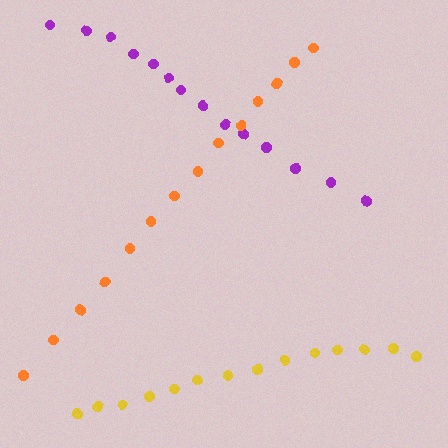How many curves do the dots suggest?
There are 3 distinct paths.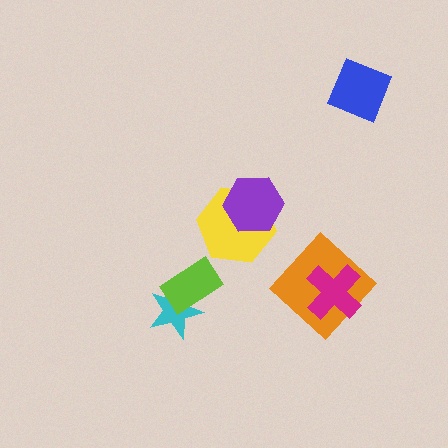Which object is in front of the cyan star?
The lime rectangle is in front of the cyan star.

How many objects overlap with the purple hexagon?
1 object overlaps with the purple hexagon.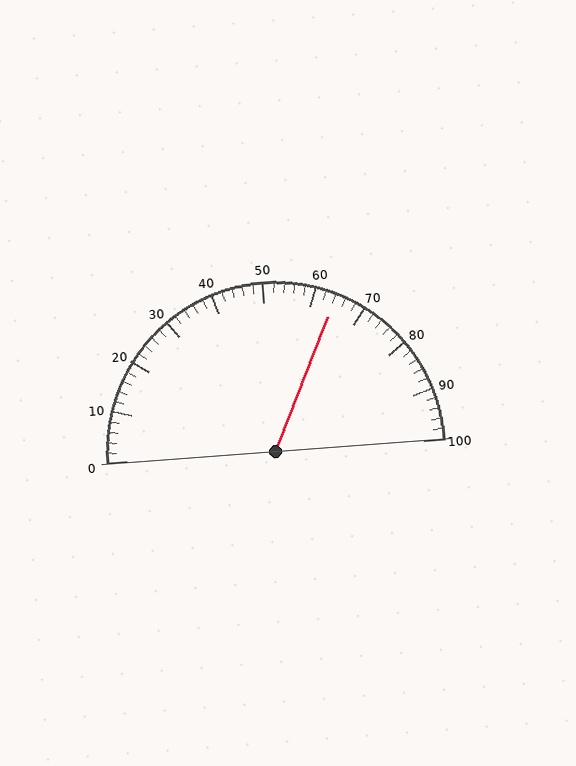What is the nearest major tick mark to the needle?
The nearest major tick mark is 60.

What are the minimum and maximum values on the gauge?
The gauge ranges from 0 to 100.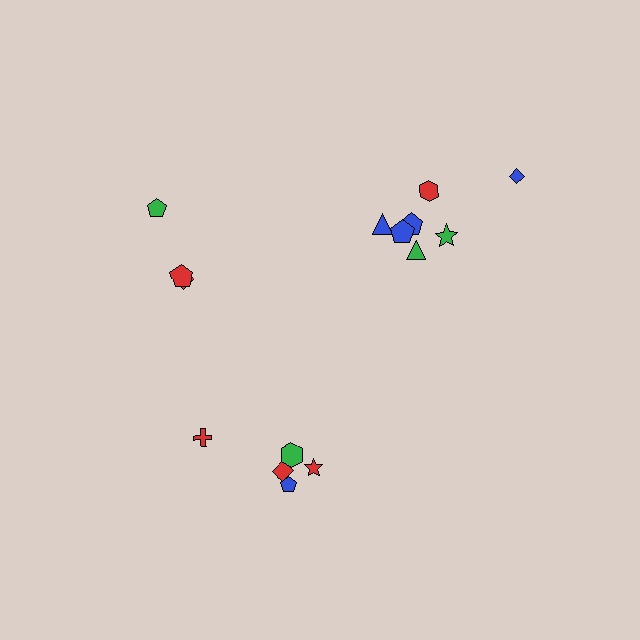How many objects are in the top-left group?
There are 3 objects.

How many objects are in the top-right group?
There are 7 objects.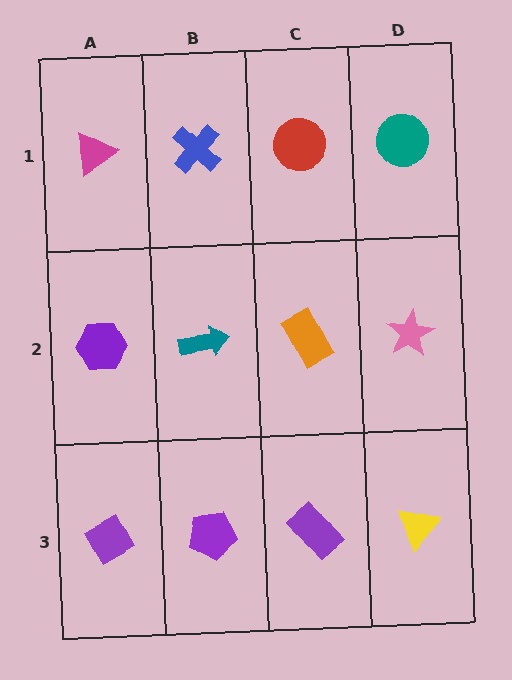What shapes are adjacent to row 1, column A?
A purple hexagon (row 2, column A), a blue cross (row 1, column B).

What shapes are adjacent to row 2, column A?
A magenta triangle (row 1, column A), a purple diamond (row 3, column A), a teal arrow (row 2, column B).